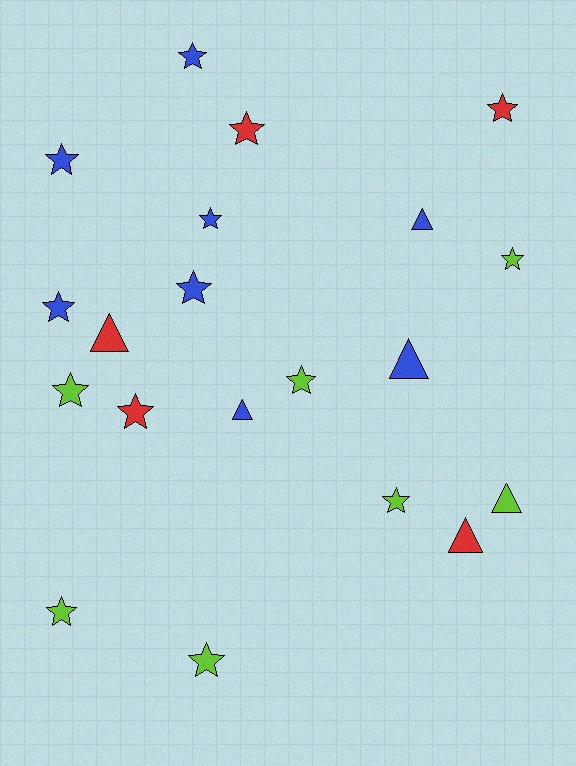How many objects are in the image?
There are 20 objects.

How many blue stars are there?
There are 5 blue stars.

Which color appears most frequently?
Blue, with 8 objects.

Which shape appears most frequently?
Star, with 14 objects.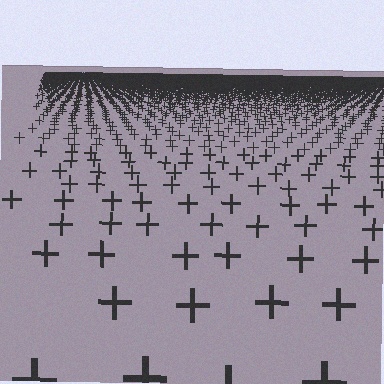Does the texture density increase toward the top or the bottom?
Density increases toward the top.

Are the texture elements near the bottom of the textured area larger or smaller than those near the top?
Larger. Near the bottom, elements are closer to the viewer and appear at a bigger on-screen size.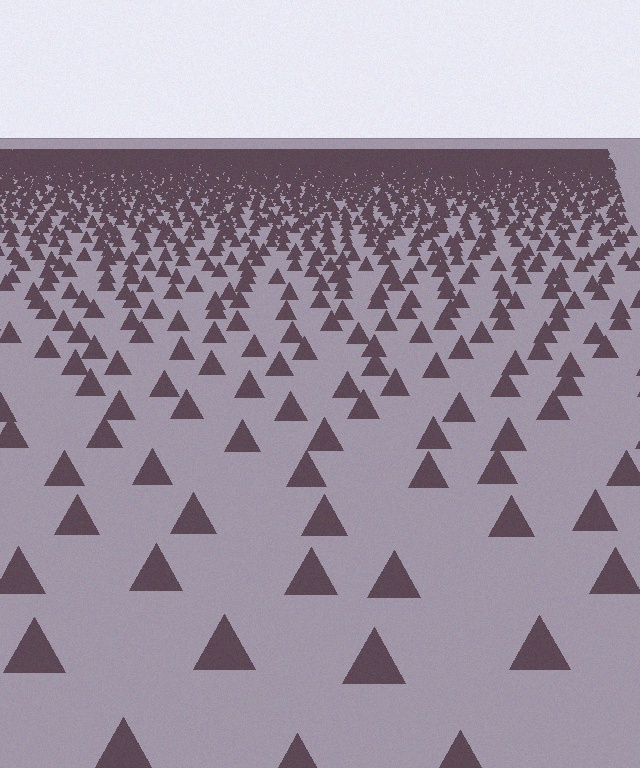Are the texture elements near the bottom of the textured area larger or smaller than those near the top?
Larger. Near the bottom, elements are closer to the viewer and appear at a bigger on-screen size.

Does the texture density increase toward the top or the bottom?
Density increases toward the top.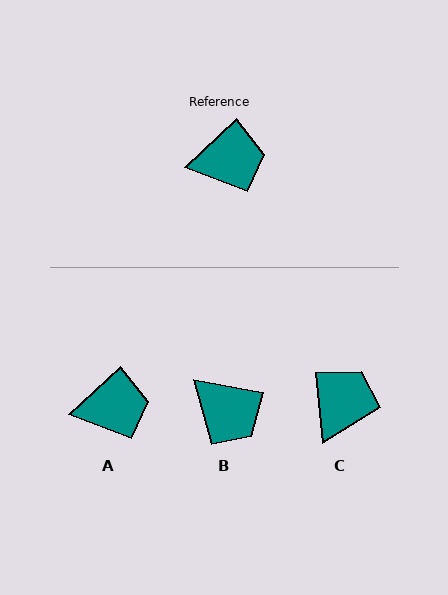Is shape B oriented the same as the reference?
No, it is off by about 54 degrees.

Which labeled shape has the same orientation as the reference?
A.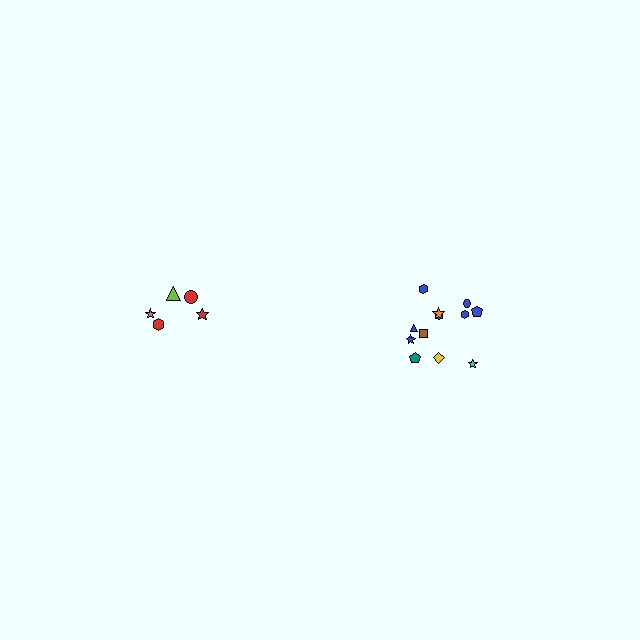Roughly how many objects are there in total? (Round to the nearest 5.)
Roughly 20 objects in total.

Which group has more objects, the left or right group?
The right group.